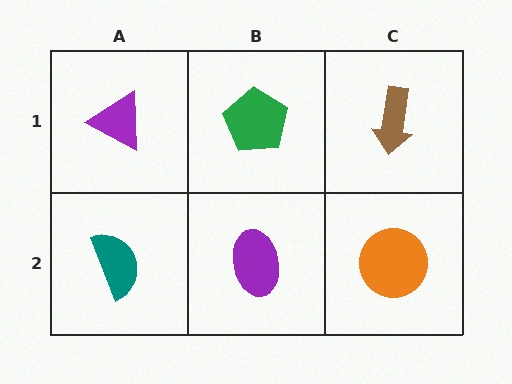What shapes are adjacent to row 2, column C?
A brown arrow (row 1, column C), a purple ellipse (row 2, column B).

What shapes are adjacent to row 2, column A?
A purple triangle (row 1, column A), a purple ellipse (row 2, column B).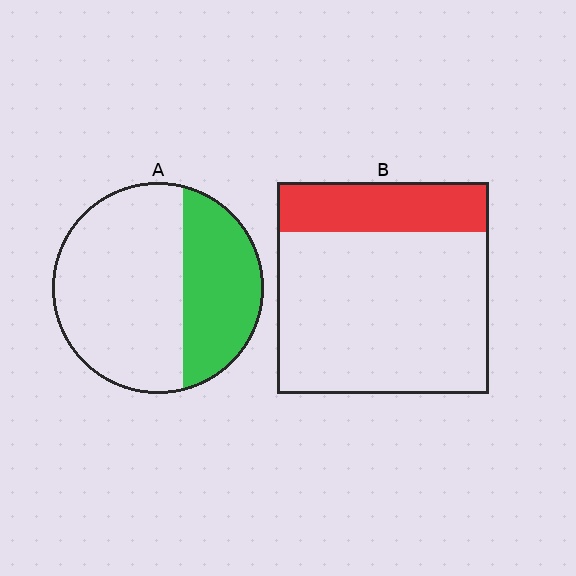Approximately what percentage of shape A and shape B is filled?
A is approximately 35% and B is approximately 25%.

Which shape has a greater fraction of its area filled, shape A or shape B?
Shape A.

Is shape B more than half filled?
No.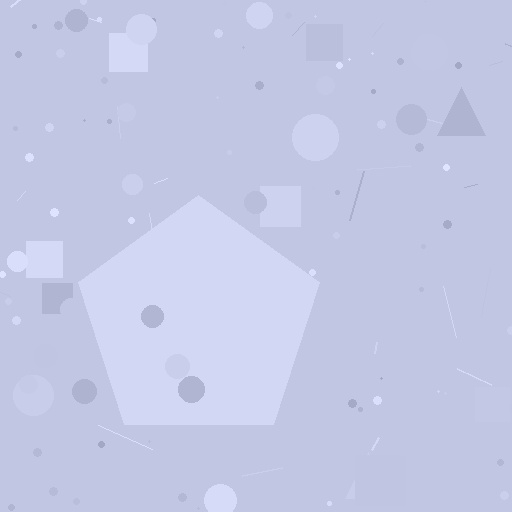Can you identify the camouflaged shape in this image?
The camouflaged shape is a pentagon.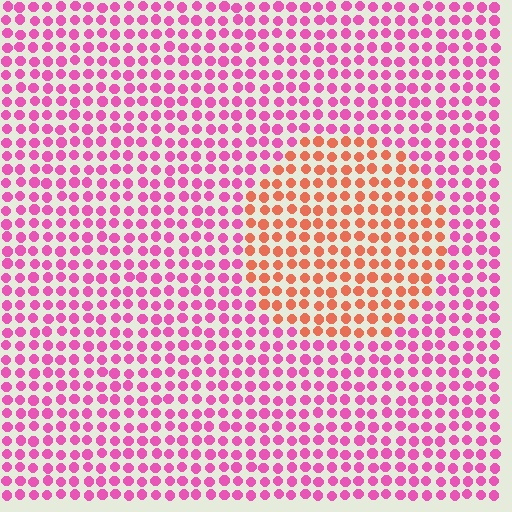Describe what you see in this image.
The image is filled with small pink elements in a uniform arrangement. A circle-shaped region is visible where the elements are tinted to a slightly different hue, forming a subtle color boundary.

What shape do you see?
I see a circle.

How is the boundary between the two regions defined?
The boundary is defined purely by a slight shift in hue (about 50 degrees). Spacing, size, and orientation are identical on both sides.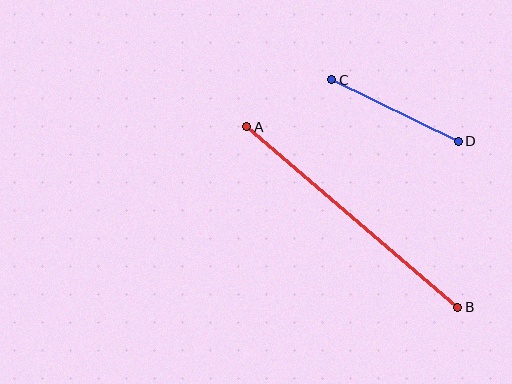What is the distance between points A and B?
The distance is approximately 277 pixels.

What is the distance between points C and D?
The distance is approximately 141 pixels.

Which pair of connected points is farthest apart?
Points A and B are farthest apart.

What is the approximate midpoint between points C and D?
The midpoint is at approximately (395, 111) pixels.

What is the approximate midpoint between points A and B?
The midpoint is at approximately (352, 217) pixels.